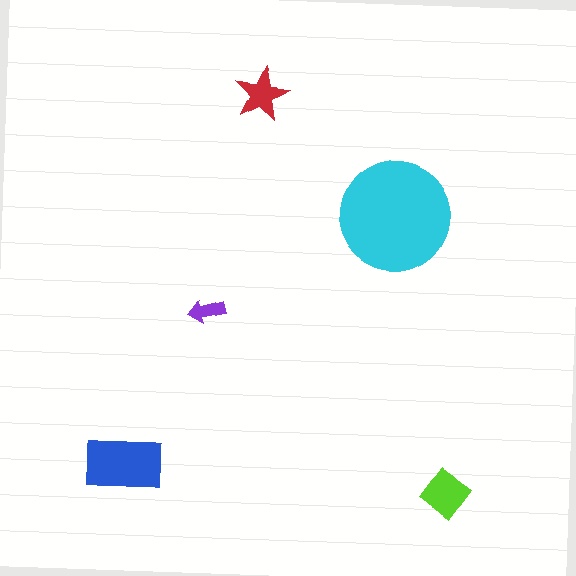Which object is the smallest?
The purple arrow.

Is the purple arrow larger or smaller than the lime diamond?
Smaller.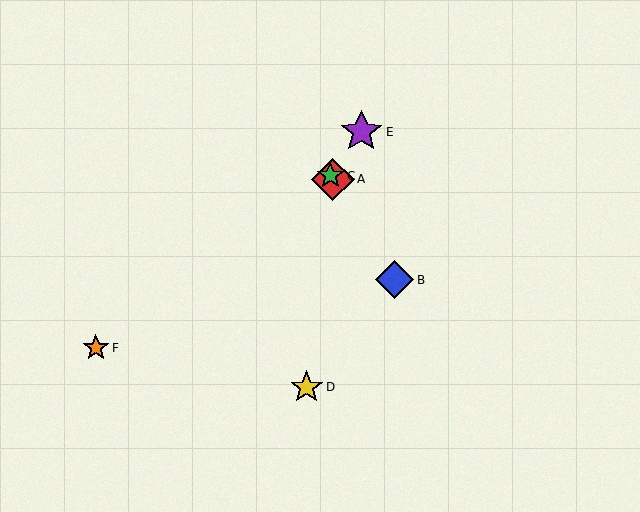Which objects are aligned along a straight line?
Objects A, B, C are aligned along a straight line.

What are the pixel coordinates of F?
Object F is at (96, 348).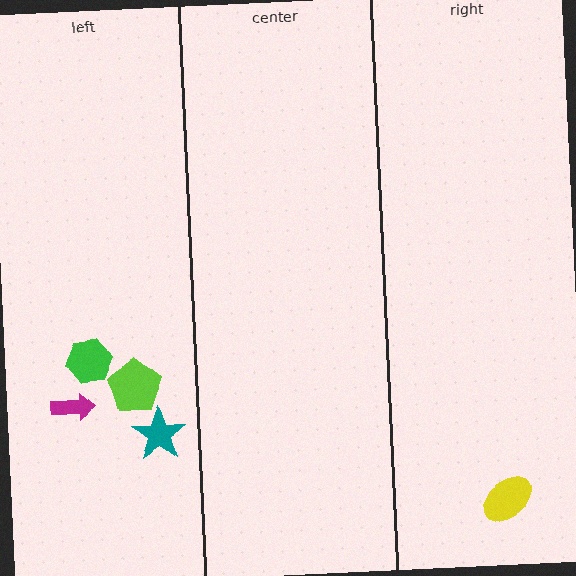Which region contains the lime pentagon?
The left region.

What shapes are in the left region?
The green hexagon, the teal star, the lime pentagon, the magenta arrow.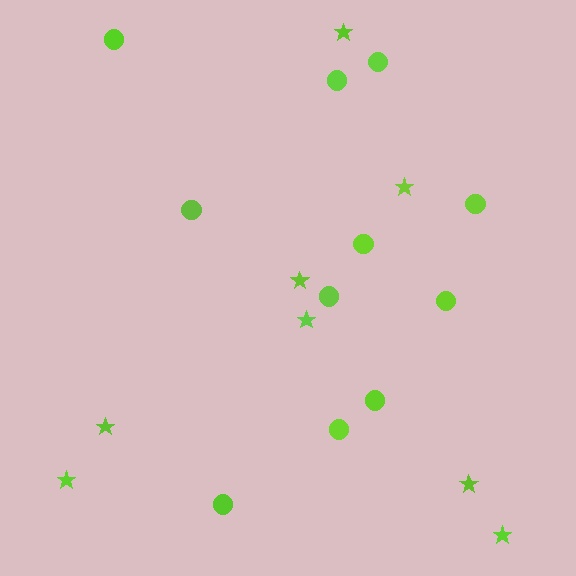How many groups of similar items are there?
There are 2 groups: one group of circles (11) and one group of stars (8).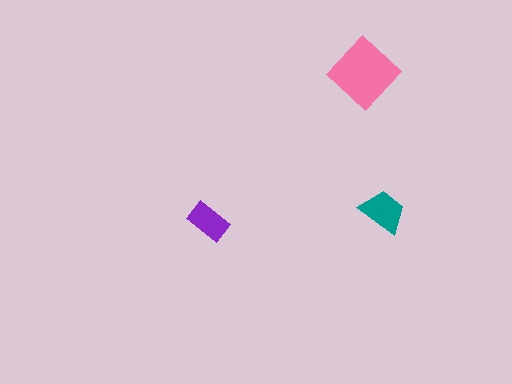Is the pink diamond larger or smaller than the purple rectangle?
Larger.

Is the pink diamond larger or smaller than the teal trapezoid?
Larger.